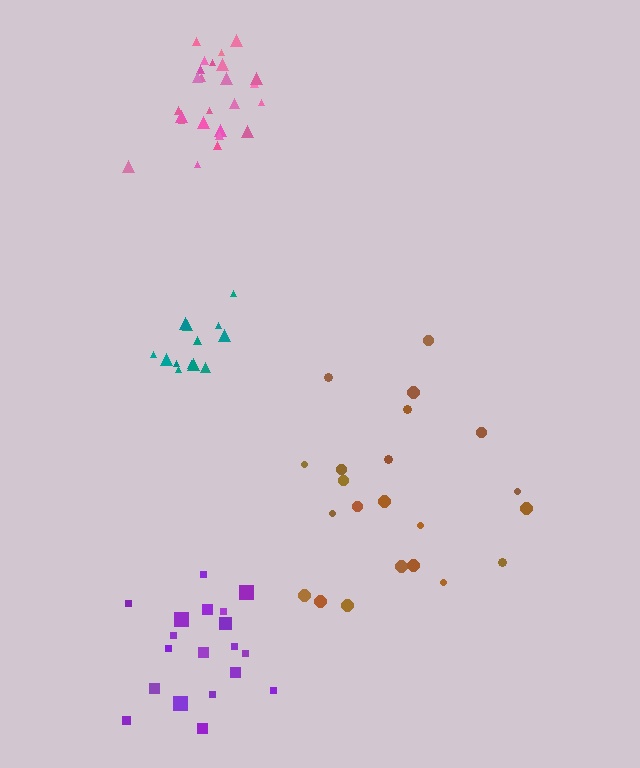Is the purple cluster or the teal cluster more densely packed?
Teal.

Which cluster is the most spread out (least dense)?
Brown.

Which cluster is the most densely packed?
Pink.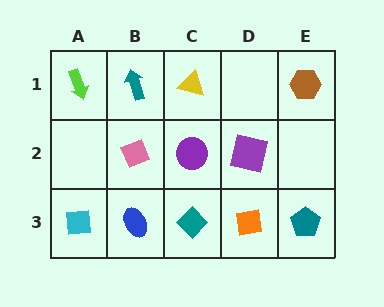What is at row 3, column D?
An orange square.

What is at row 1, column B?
A teal arrow.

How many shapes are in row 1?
4 shapes.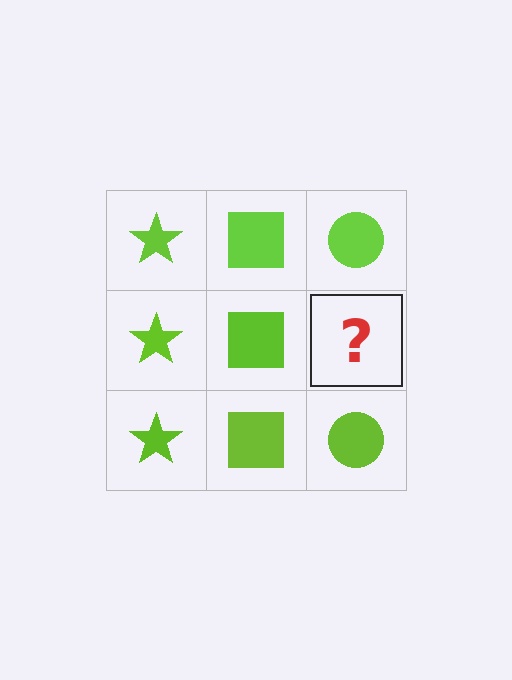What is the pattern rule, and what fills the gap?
The rule is that each column has a consistent shape. The gap should be filled with a lime circle.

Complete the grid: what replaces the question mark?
The question mark should be replaced with a lime circle.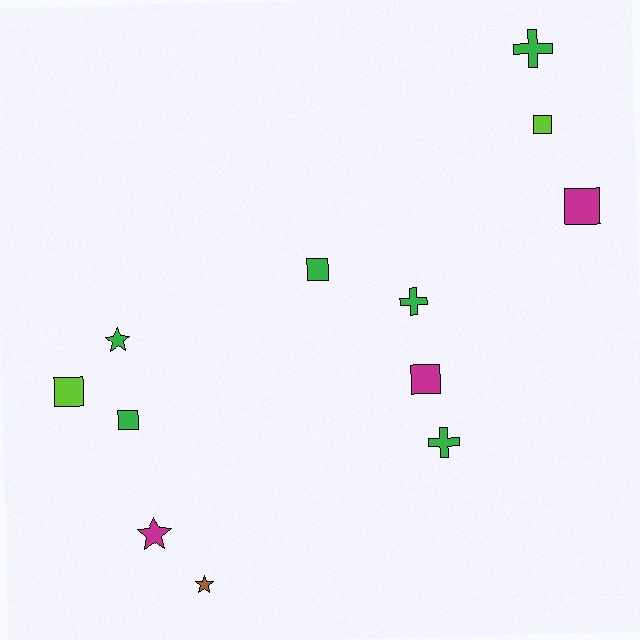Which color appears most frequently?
Green, with 6 objects.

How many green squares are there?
There are 2 green squares.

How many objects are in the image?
There are 12 objects.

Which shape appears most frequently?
Square, with 6 objects.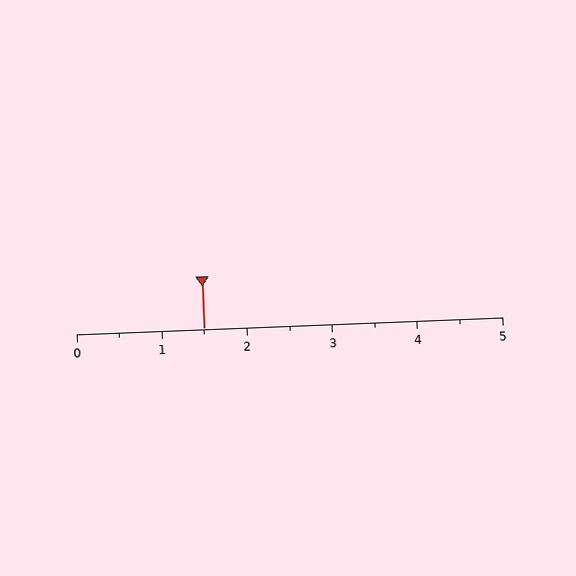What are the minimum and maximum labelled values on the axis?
The axis runs from 0 to 5.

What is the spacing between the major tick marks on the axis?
The major ticks are spaced 1 apart.